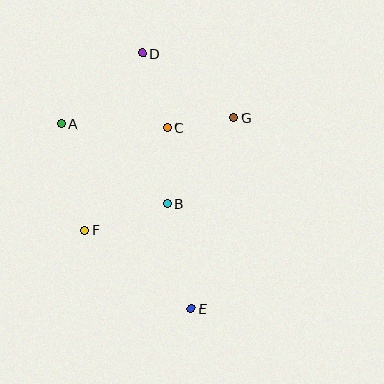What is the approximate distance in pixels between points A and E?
The distance between A and E is approximately 226 pixels.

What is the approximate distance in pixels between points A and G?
The distance between A and G is approximately 173 pixels.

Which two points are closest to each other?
Points C and G are closest to each other.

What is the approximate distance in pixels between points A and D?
The distance between A and D is approximately 107 pixels.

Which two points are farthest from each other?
Points D and E are farthest from each other.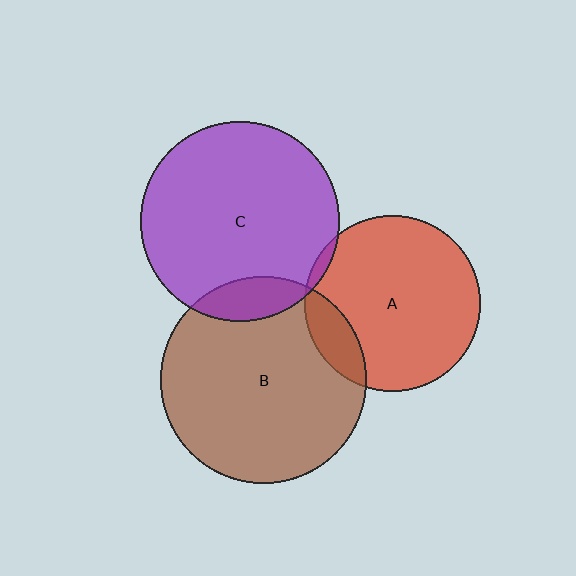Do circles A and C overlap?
Yes.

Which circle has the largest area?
Circle B (brown).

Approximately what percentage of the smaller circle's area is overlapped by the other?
Approximately 5%.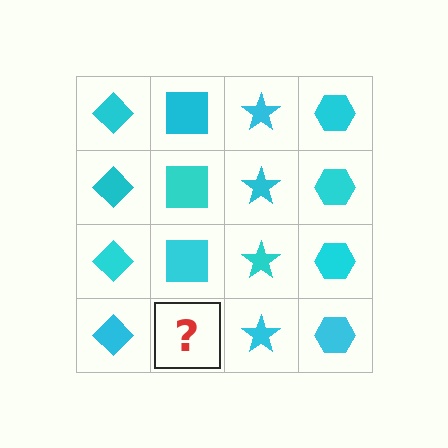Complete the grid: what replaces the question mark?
The question mark should be replaced with a cyan square.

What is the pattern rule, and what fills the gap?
The rule is that each column has a consistent shape. The gap should be filled with a cyan square.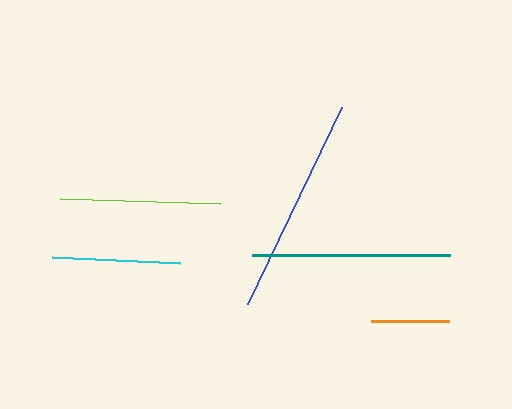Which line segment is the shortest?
The orange line is the shortest at approximately 77 pixels.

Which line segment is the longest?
The blue line is the longest at approximately 218 pixels.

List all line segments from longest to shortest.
From longest to shortest: blue, teal, lime, cyan, orange.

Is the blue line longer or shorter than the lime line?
The blue line is longer than the lime line.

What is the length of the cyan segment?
The cyan segment is approximately 128 pixels long.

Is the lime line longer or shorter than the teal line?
The teal line is longer than the lime line.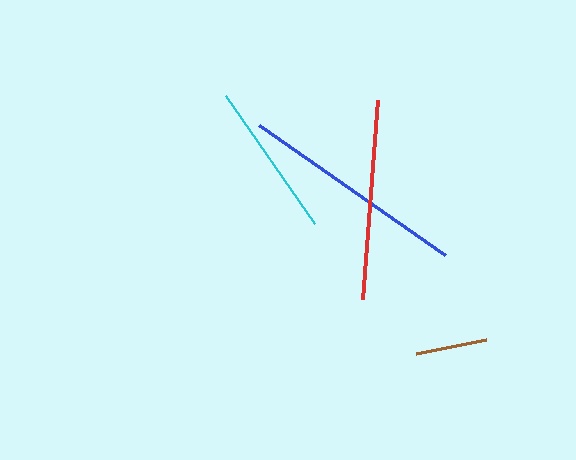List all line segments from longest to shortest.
From longest to shortest: blue, red, cyan, brown.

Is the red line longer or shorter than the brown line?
The red line is longer than the brown line.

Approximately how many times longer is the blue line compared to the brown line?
The blue line is approximately 3.2 times the length of the brown line.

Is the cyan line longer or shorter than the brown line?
The cyan line is longer than the brown line.